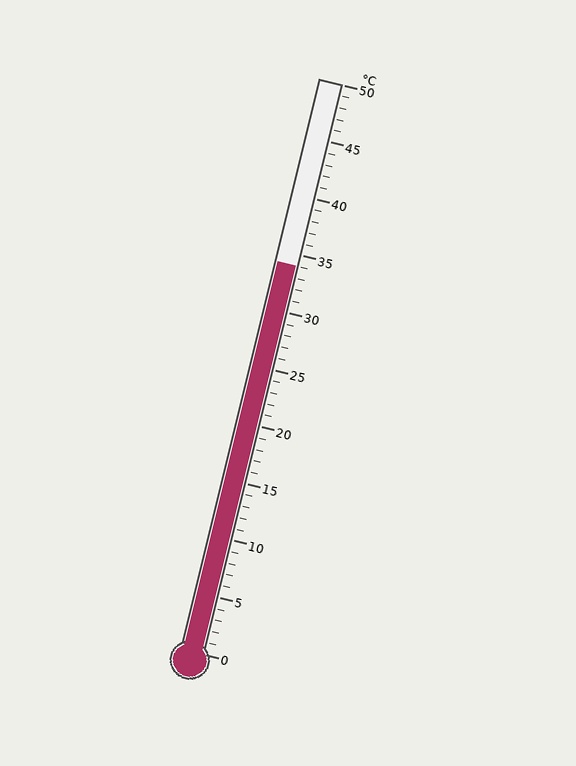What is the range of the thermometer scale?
The thermometer scale ranges from 0°C to 50°C.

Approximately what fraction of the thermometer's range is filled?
The thermometer is filled to approximately 70% of its range.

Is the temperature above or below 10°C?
The temperature is above 10°C.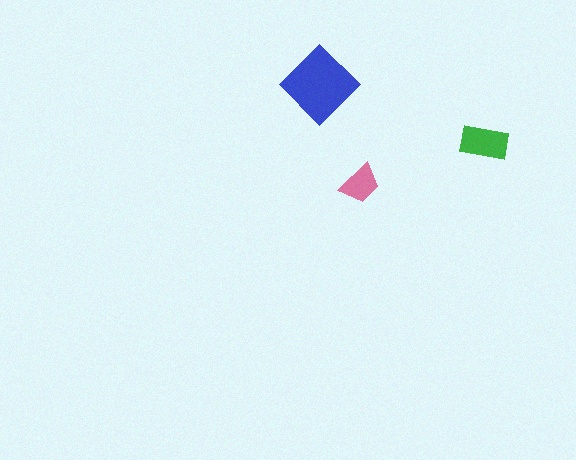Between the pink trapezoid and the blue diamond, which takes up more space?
The blue diamond.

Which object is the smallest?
The pink trapezoid.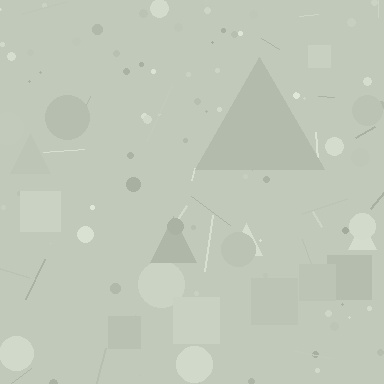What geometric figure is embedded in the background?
A triangle is embedded in the background.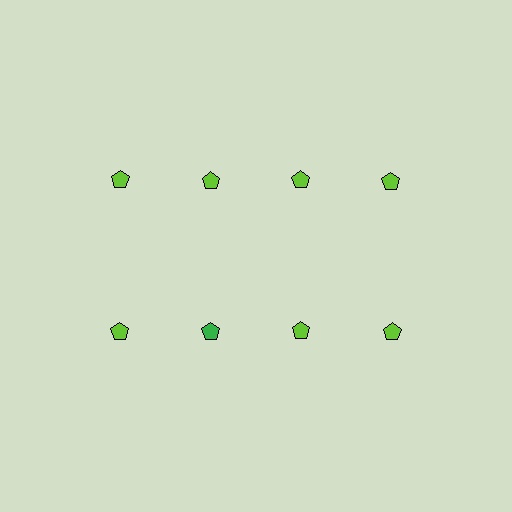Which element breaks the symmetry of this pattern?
The green pentagon in the second row, second from left column breaks the symmetry. All other shapes are lime pentagons.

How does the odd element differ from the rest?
It has a different color: green instead of lime.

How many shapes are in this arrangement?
There are 8 shapes arranged in a grid pattern.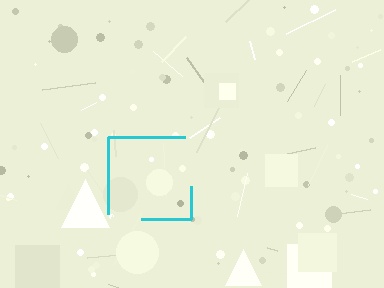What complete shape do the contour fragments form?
The contour fragments form a square.